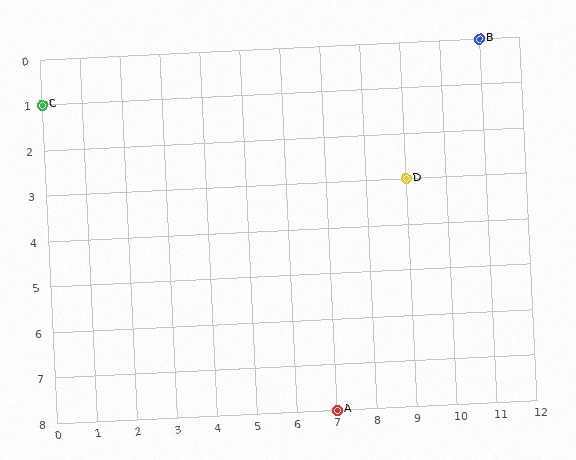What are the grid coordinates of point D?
Point D is at grid coordinates (9, 3).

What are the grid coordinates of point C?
Point C is at grid coordinates (0, 1).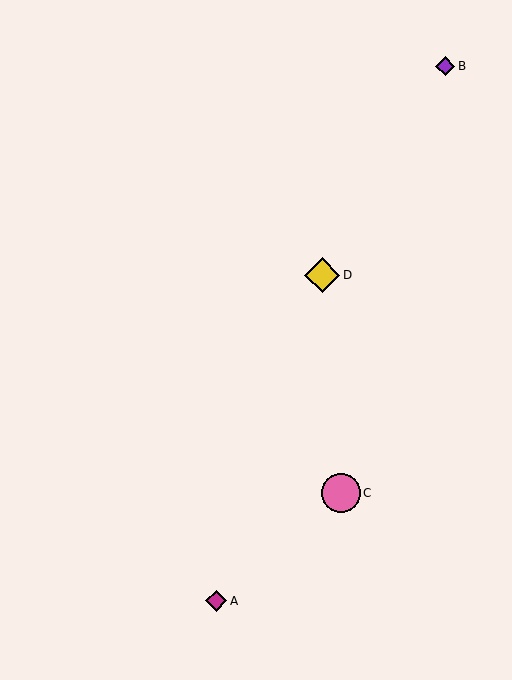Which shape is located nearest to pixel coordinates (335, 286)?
The yellow diamond (labeled D) at (322, 275) is nearest to that location.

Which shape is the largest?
The pink circle (labeled C) is the largest.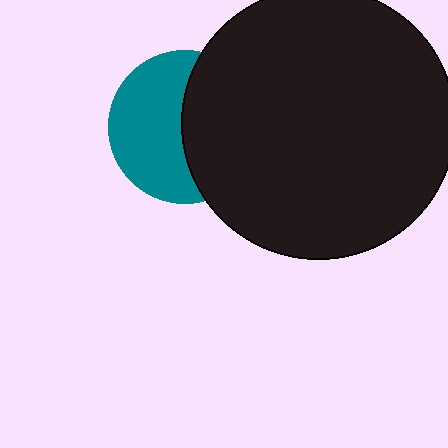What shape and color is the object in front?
The object in front is a black circle.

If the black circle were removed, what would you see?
You would see the complete teal circle.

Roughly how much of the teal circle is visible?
About half of it is visible (roughly 53%).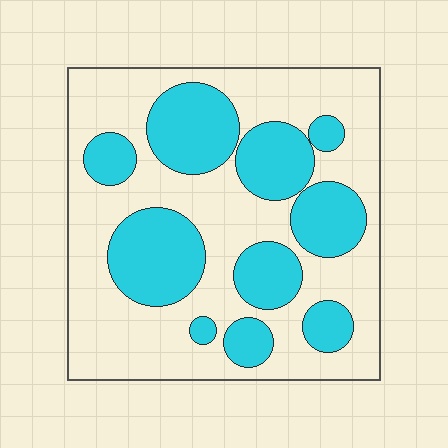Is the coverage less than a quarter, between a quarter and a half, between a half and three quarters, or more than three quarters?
Between a quarter and a half.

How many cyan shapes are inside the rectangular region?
10.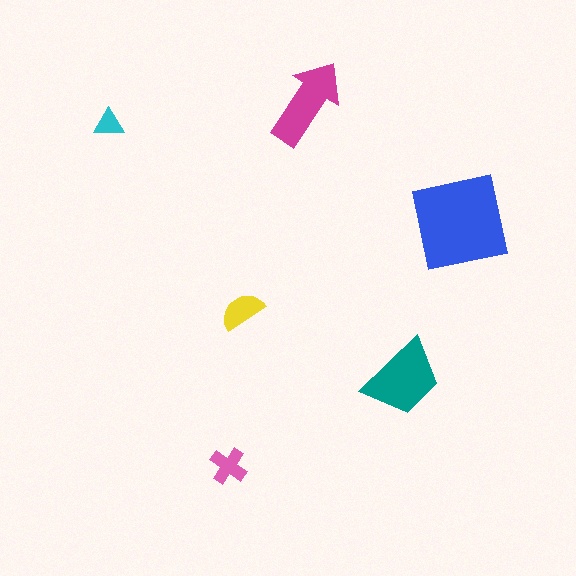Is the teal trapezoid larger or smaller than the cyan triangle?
Larger.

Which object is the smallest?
The cyan triangle.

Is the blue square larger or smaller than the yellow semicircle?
Larger.